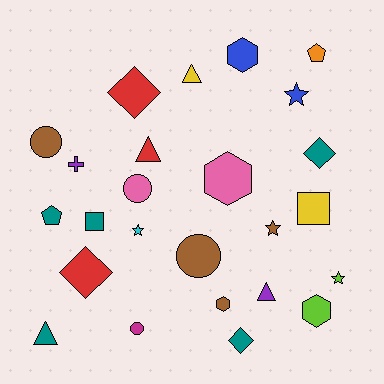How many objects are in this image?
There are 25 objects.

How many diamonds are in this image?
There are 4 diamonds.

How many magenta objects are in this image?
There is 1 magenta object.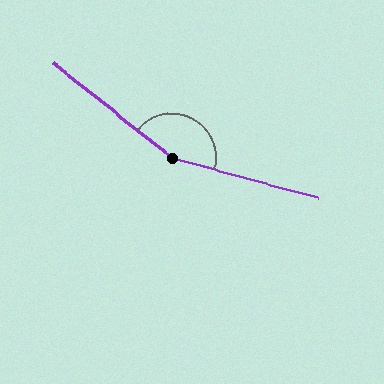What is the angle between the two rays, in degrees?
Approximately 157 degrees.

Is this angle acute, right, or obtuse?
It is obtuse.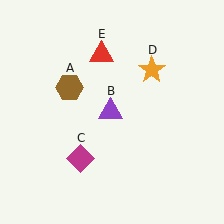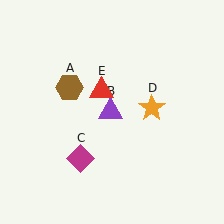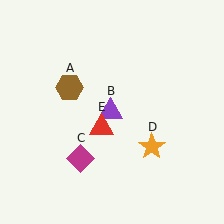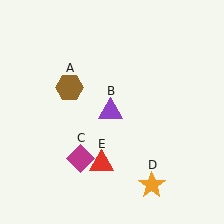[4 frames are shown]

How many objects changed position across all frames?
2 objects changed position: orange star (object D), red triangle (object E).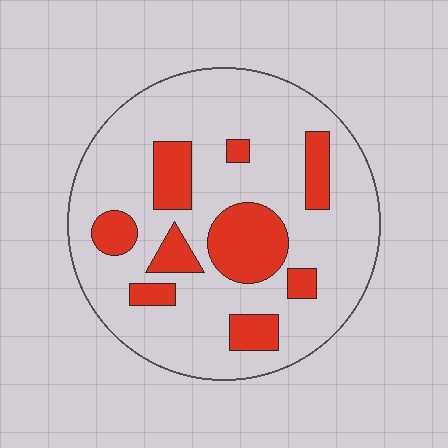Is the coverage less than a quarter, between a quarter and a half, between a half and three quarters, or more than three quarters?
Less than a quarter.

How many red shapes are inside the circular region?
9.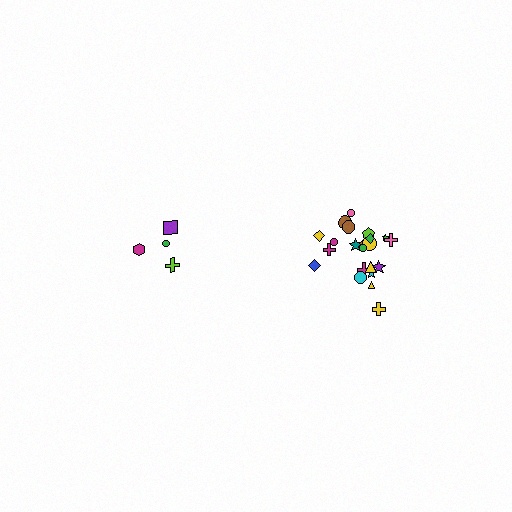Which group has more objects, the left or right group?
The right group.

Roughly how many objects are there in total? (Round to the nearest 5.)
Roughly 25 objects in total.